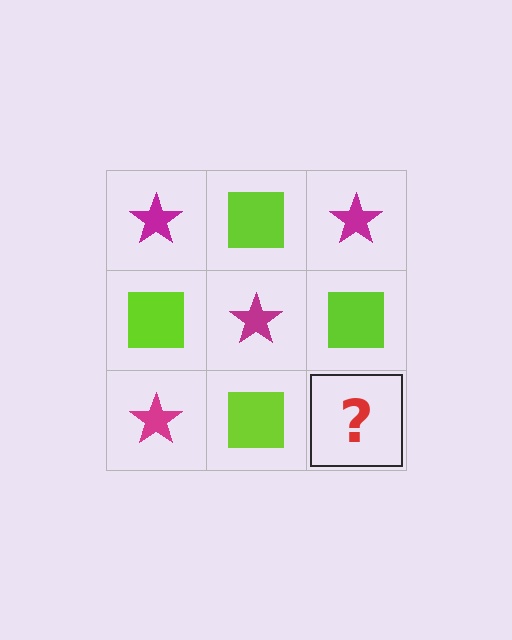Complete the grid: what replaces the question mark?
The question mark should be replaced with a magenta star.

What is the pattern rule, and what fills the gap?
The rule is that it alternates magenta star and lime square in a checkerboard pattern. The gap should be filled with a magenta star.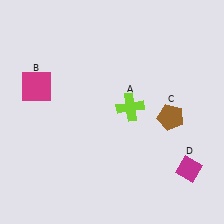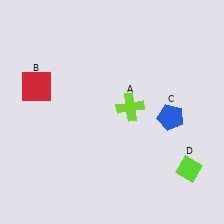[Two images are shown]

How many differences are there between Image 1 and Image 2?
There are 3 differences between the two images.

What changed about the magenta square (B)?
In Image 1, B is magenta. In Image 2, it changed to red.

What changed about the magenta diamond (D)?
In Image 1, D is magenta. In Image 2, it changed to lime.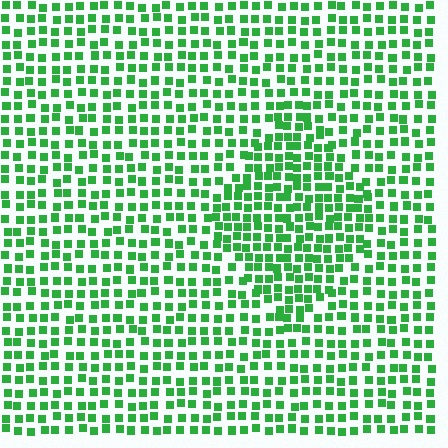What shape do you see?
I see a diamond.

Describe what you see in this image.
The image contains small green elements arranged at two different densities. A diamond-shaped region is visible where the elements are more densely packed than the surrounding area.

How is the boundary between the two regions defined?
The boundary is defined by a change in element density (approximately 1.5x ratio). All elements are the same color, size, and shape.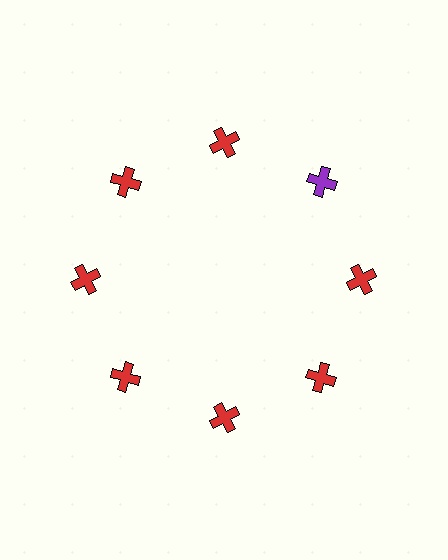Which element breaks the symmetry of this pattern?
The purple cross at roughly the 2 o'clock position breaks the symmetry. All other shapes are red crosses.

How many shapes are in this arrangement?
There are 8 shapes arranged in a ring pattern.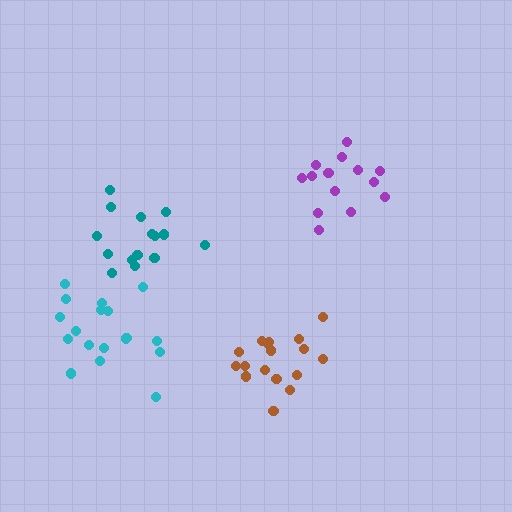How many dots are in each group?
Group 1: 15 dots, Group 2: 14 dots, Group 3: 17 dots, Group 4: 18 dots (64 total).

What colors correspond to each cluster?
The clusters are colored: teal, purple, brown, cyan.